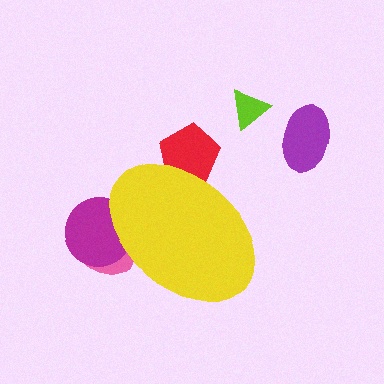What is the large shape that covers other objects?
A yellow ellipse.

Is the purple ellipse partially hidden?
No, the purple ellipse is fully visible.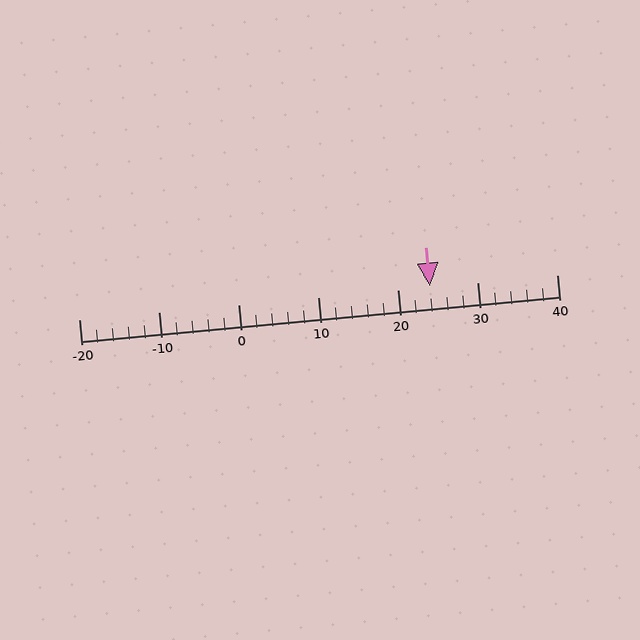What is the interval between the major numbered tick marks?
The major tick marks are spaced 10 units apart.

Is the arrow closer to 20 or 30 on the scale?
The arrow is closer to 20.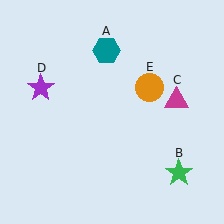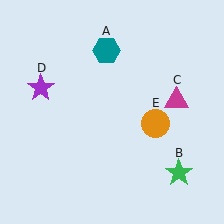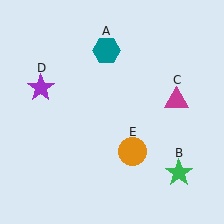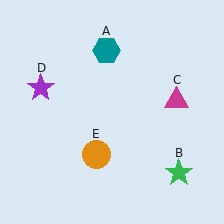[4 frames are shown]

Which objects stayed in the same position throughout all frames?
Teal hexagon (object A) and green star (object B) and magenta triangle (object C) and purple star (object D) remained stationary.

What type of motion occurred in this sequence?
The orange circle (object E) rotated clockwise around the center of the scene.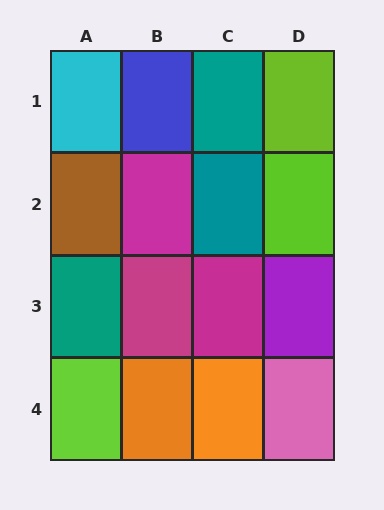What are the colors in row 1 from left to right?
Cyan, blue, teal, lime.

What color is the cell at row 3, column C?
Magenta.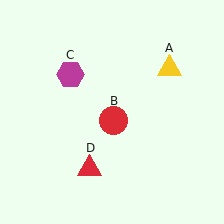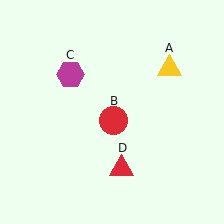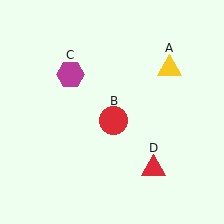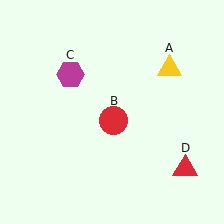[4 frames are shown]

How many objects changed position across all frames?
1 object changed position: red triangle (object D).